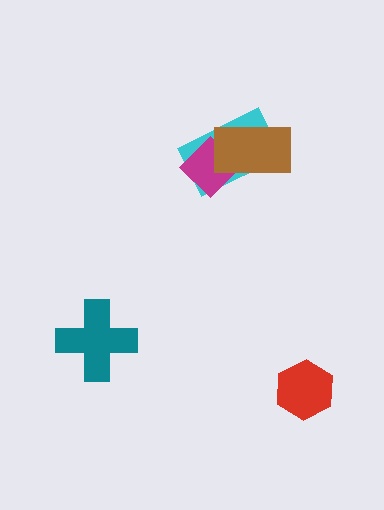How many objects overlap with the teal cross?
0 objects overlap with the teal cross.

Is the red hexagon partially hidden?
No, no other shape covers it.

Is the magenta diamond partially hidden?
Yes, it is partially covered by another shape.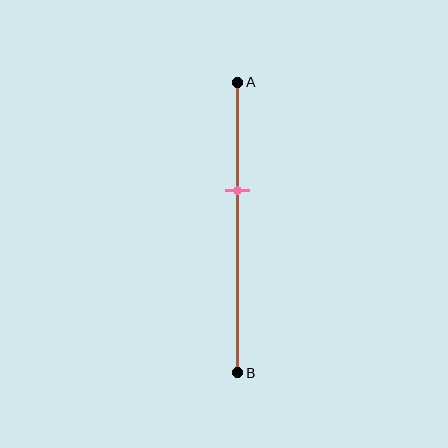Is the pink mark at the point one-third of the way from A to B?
No, the mark is at about 35% from A, not at the 33% one-third point.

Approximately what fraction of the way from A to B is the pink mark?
The pink mark is approximately 35% of the way from A to B.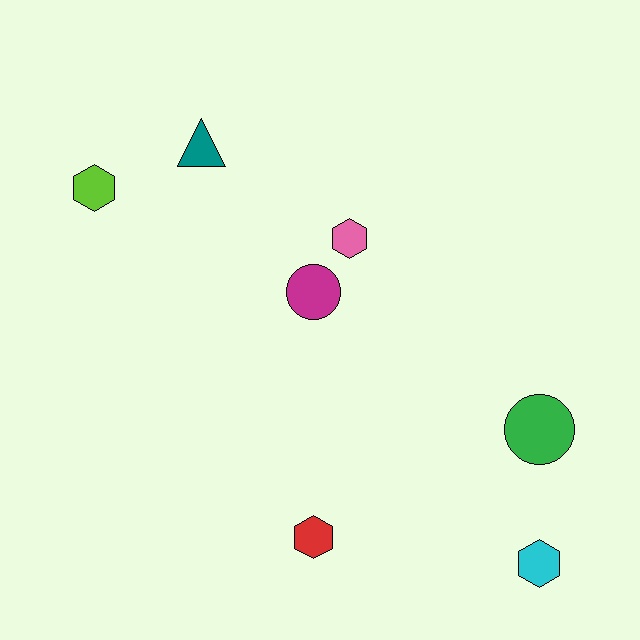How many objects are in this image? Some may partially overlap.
There are 7 objects.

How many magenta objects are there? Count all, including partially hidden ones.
There is 1 magenta object.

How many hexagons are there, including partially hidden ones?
There are 4 hexagons.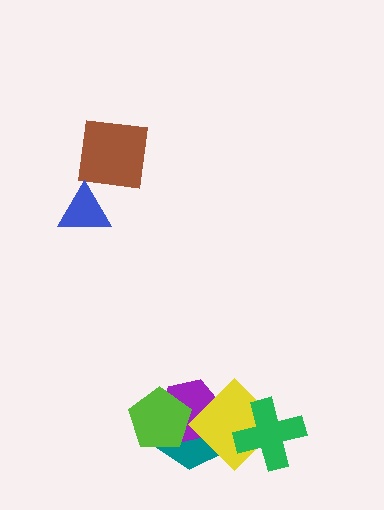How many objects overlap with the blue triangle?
1 object overlaps with the blue triangle.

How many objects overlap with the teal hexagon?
3 objects overlap with the teal hexagon.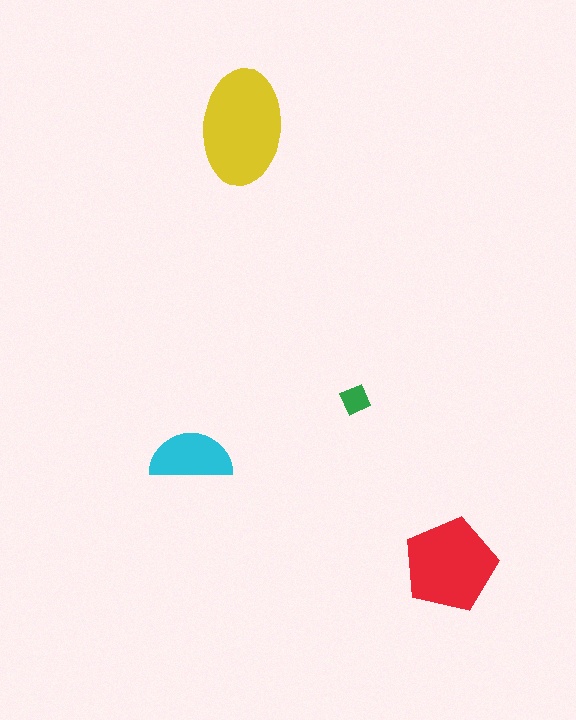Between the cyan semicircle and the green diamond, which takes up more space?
The cyan semicircle.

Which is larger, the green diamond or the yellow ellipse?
The yellow ellipse.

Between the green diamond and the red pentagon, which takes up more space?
The red pentagon.